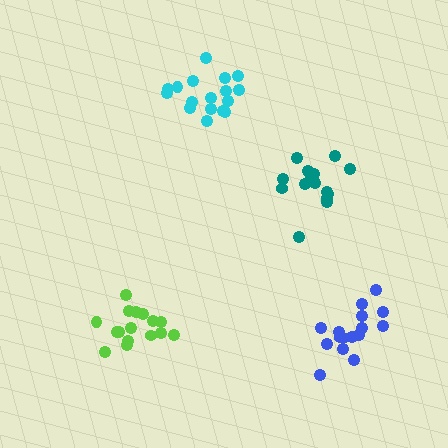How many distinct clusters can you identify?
There are 4 distinct clusters.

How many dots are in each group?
Group 1: 16 dots, Group 2: 16 dots, Group 3: 17 dots, Group 4: 16 dots (65 total).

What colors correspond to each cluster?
The clusters are colored: teal, lime, cyan, blue.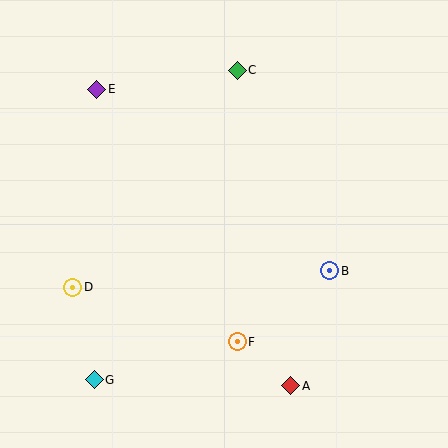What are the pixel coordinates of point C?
Point C is at (237, 70).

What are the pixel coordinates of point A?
Point A is at (291, 386).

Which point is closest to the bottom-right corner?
Point A is closest to the bottom-right corner.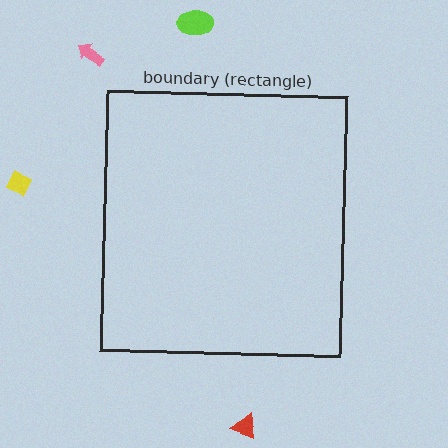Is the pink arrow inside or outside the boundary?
Outside.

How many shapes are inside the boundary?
0 inside, 4 outside.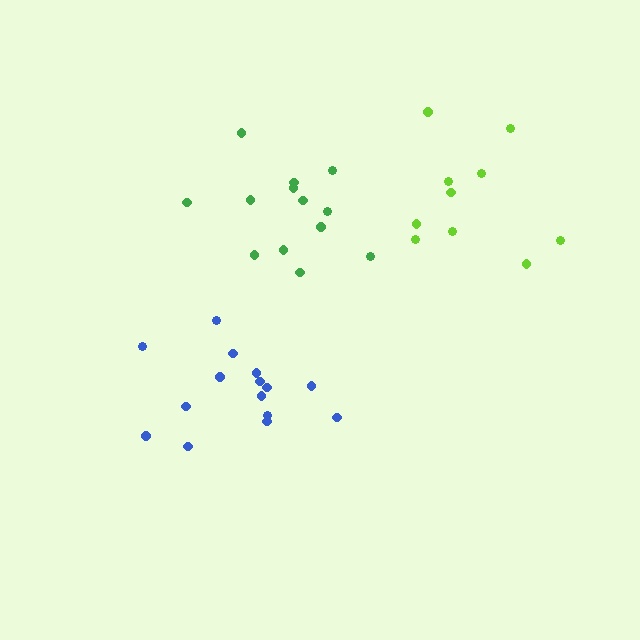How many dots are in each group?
Group 1: 15 dots, Group 2: 13 dots, Group 3: 10 dots (38 total).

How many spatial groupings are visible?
There are 3 spatial groupings.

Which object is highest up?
The lime cluster is topmost.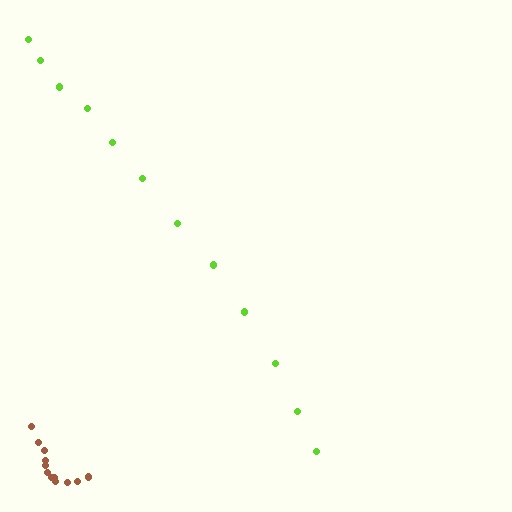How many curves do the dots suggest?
There are 2 distinct paths.